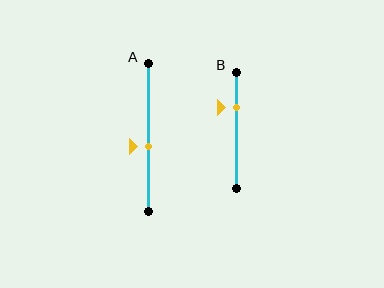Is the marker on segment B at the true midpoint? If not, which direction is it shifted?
No, the marker on segment B is shifted upward by about 19% of the segment length.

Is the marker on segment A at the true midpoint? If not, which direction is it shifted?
No, the marker on segment A is shifted downward by about 6% of the segment length.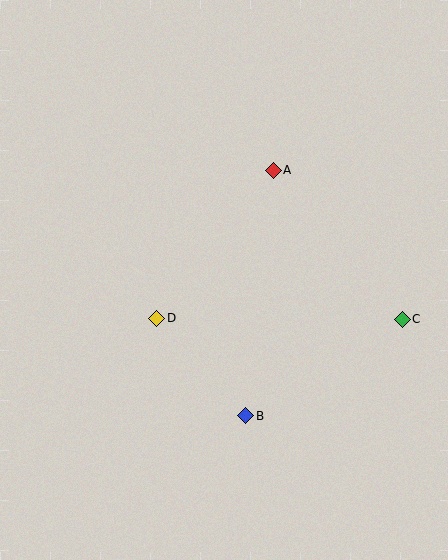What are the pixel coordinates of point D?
Point D is at (157, 318).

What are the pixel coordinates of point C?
Point C is at (402, 319).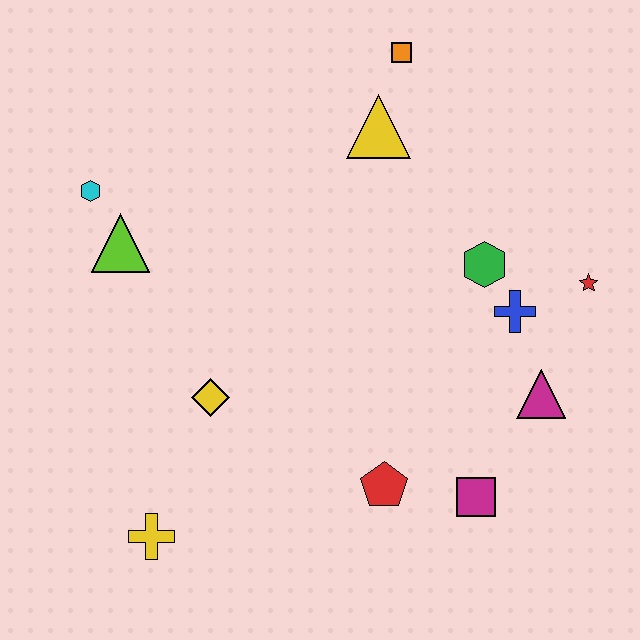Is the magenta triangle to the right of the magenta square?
Yes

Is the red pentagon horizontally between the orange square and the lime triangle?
Yes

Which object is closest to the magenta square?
The red pentagon is closest to the magenta square.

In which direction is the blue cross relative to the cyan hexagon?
The blue cross is to the right of the cyan hexagon.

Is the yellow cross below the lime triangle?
Yes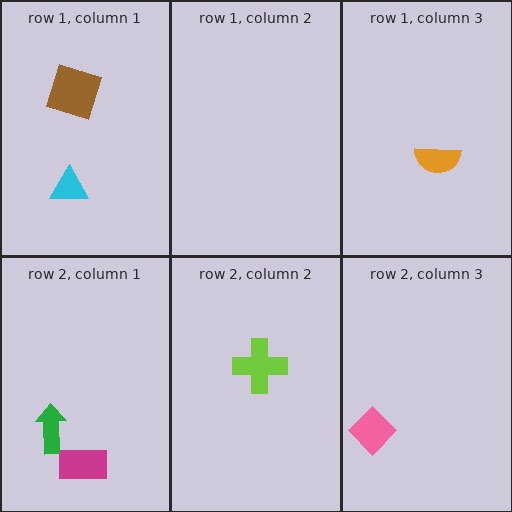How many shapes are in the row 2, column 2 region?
1.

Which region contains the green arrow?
The row 2, column 1 region.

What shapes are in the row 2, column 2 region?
The lime cross.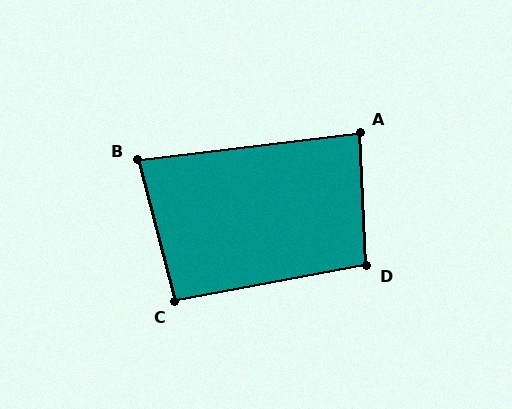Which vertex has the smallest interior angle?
B, at approximately 82 degrees.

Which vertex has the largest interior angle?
D, at approximately 98 degrees.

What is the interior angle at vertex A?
Approximately 86 degrees (approximately right).